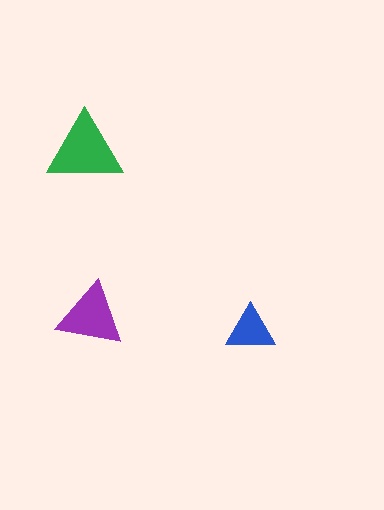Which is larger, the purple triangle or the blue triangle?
The purple one.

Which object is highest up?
The green triangle is topmost.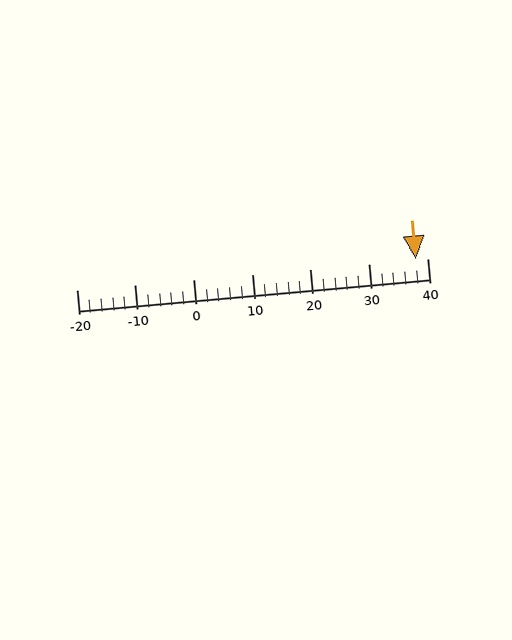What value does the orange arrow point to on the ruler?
The orange arrow points to approximately 38.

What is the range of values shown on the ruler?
The ruler shows values from -20 to 40.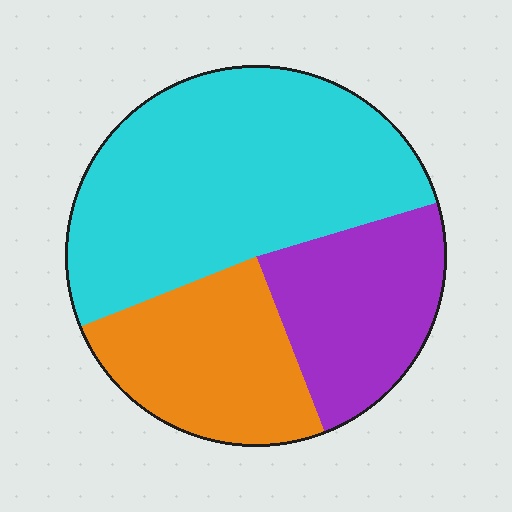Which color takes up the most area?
Cyan, at roughly 50%.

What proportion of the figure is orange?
Orange takes up about one quarter (1/4) of the figure.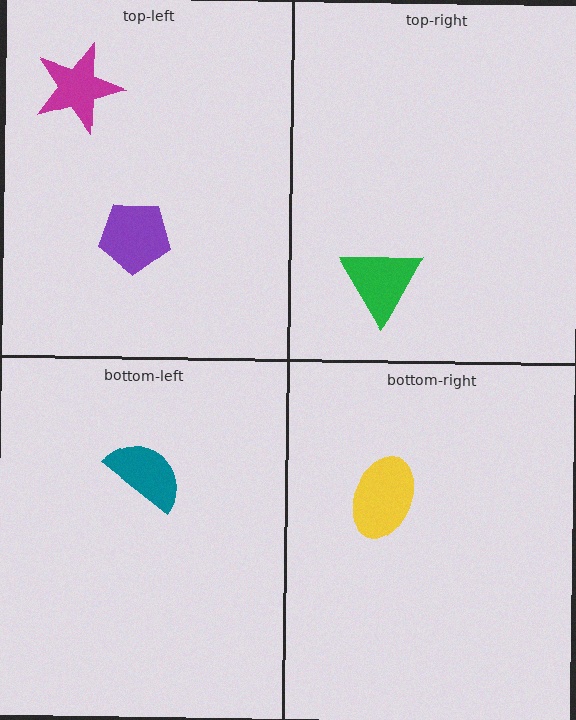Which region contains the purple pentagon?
The top-left region.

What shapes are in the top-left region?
The purple pentagon, the magenta star.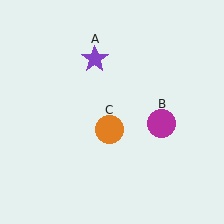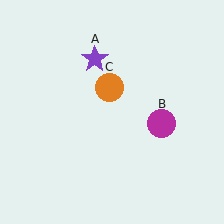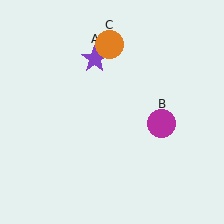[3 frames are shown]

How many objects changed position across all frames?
1 object changed position: orange circle (object C).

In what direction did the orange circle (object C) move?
The orange circle (object C) moved up.